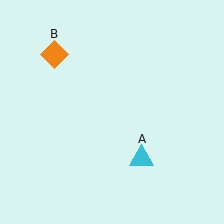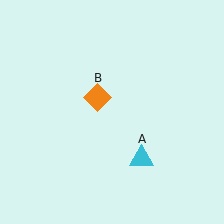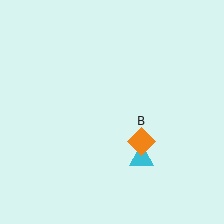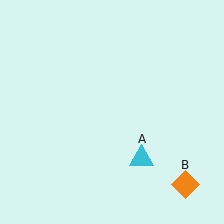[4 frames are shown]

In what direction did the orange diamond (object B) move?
The orange diamond (object B) moved down and to the right.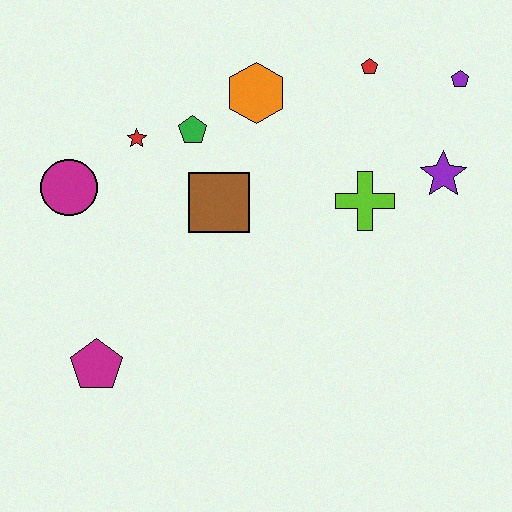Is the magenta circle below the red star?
Yes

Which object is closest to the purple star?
The lime cross is closest to the purple star.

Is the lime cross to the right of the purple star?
No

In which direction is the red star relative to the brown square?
The red star is to the left of the brown square.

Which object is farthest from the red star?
The purple pentagon is farthest from the red star.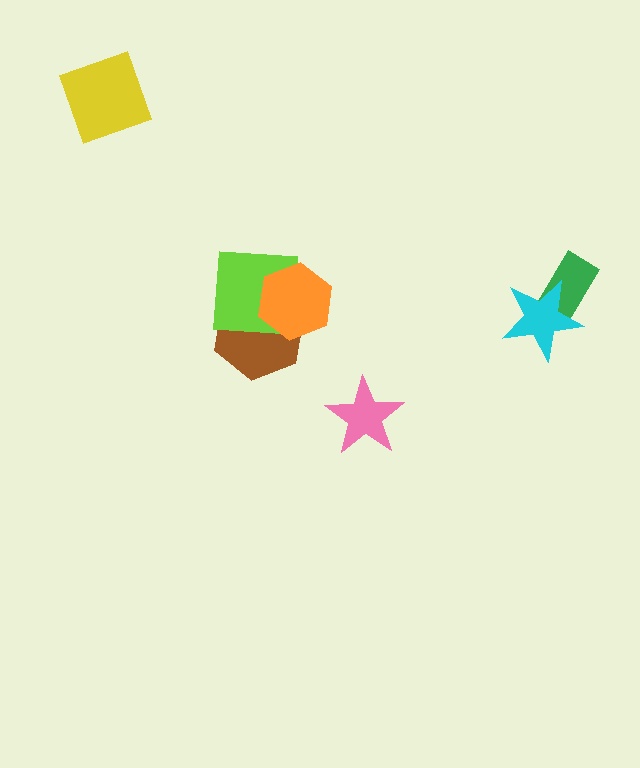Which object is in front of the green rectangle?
The cyan star is in front of the green rectangle.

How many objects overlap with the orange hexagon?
2 objects overlap with the orange hexagon.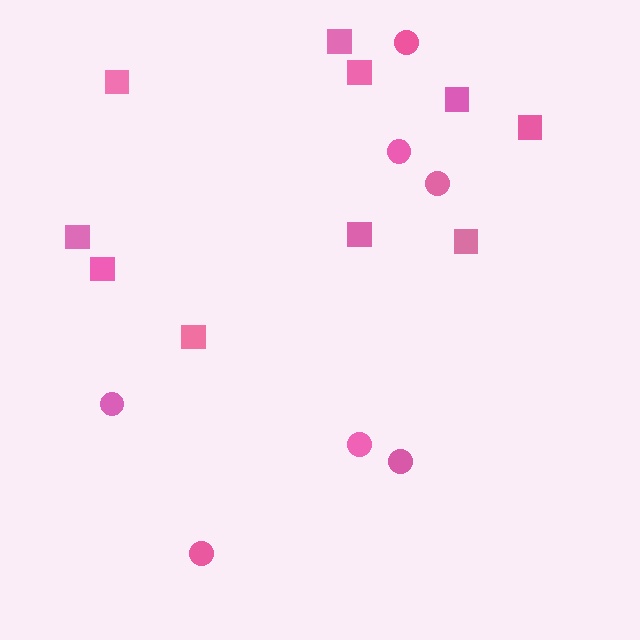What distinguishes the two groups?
There are 2 groups: one group of circles (7) and one group of squares (10).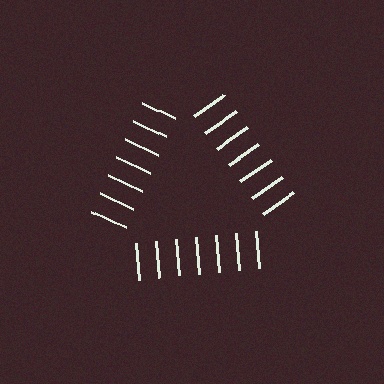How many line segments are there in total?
21 — 7 along each of the 3 edges.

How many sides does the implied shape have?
3 sides — the line-ends trace a triangle.